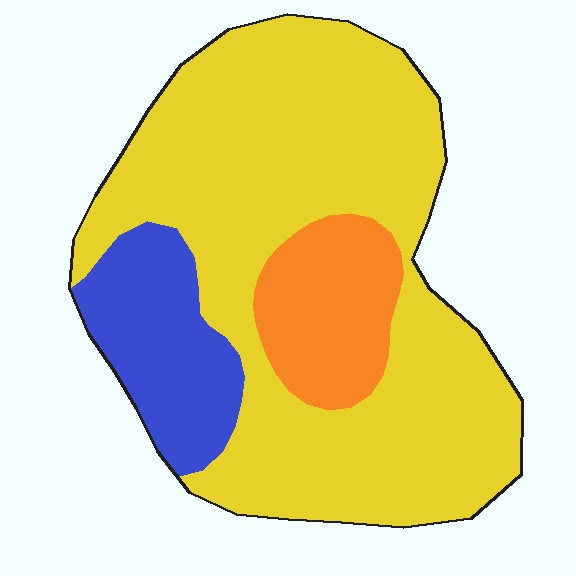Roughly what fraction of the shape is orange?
Orange covers about 15% of the shape.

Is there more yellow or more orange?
Yellow.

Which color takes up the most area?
Yellow, at roughly 70%.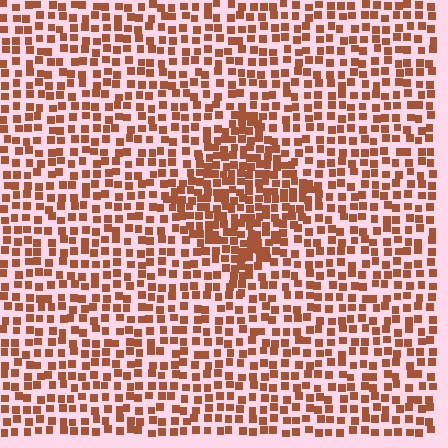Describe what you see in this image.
The image contains small brown elements arranged at two different densities. A diamond-shaped region is visible where the elements are more densely packed than the surrounding area.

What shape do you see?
I see a diamond.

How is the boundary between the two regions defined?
The boundary is defined by a change in element density (approximately 1.7x ratio). All elements are the same color, size, and shape.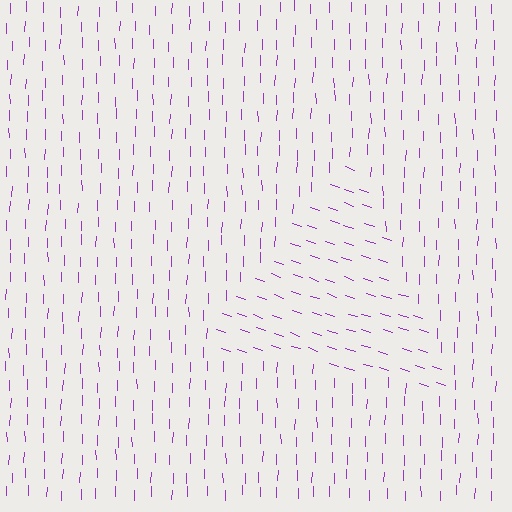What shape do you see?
I see a triangle.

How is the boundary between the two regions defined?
The boundary is defined purely by a change in line orientation (approximately 73 degrees difference). All lines are the same color and thickness.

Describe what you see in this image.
The image is filled with small purple line segments. A triangle region in the image has lines oriented differently from the surrounding lines, creating a visible texture boundary.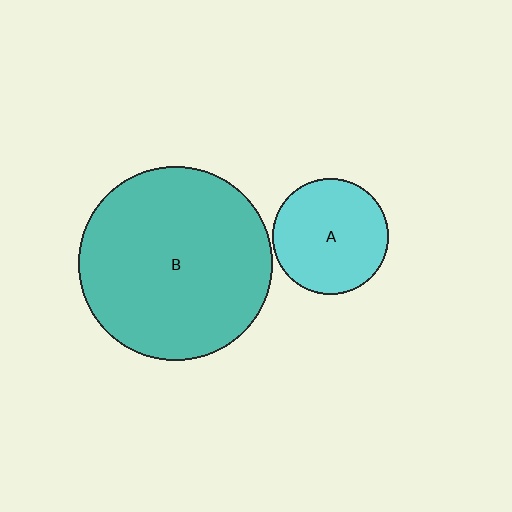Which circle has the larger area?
Circle B (teal).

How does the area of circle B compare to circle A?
Approximately 2.8 times.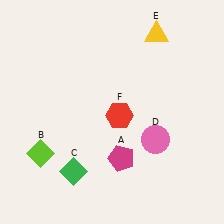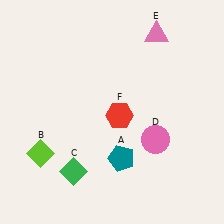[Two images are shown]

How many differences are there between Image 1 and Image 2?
There are 2 differences between the two images.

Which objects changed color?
A changed from magenta to teal. E changed from yellow to pink.